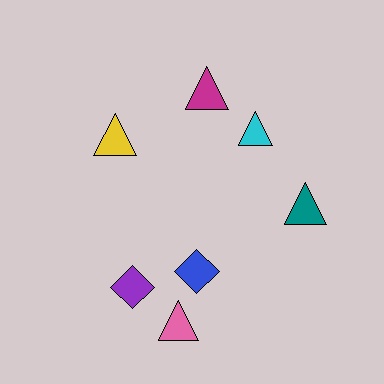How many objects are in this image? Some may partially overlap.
There are 7 objects.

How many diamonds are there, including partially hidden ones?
There are 2 diamonds.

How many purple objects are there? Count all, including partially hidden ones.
There is 1 purple object.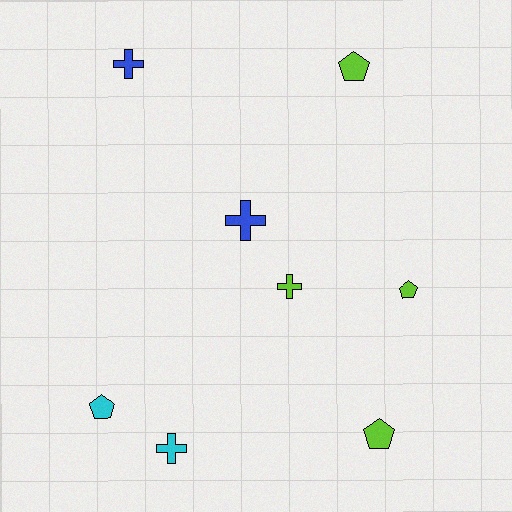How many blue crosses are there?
There are 2 blue crosses.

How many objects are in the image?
There are 8 objects.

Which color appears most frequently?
Lime, with 4 objects.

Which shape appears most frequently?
Cross, with 4 objects.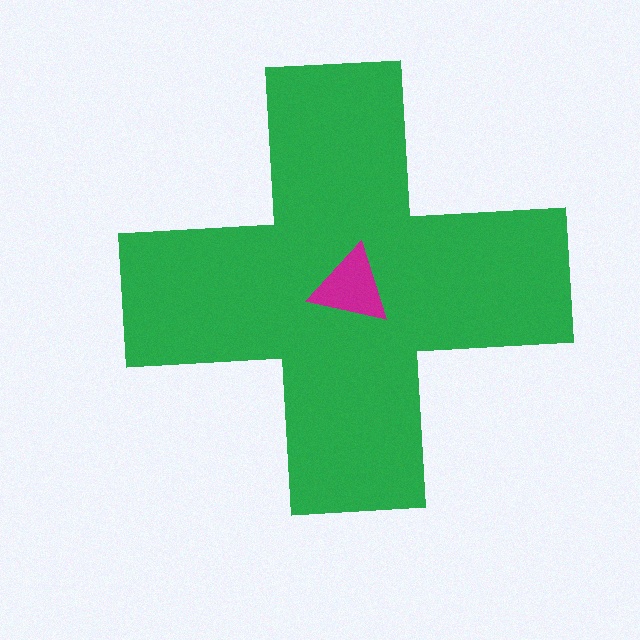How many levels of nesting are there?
2.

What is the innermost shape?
The magenta triangle.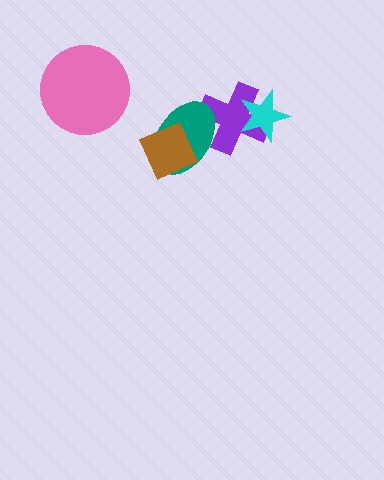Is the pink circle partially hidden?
No, no other shape covers it.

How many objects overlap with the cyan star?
1 object overlaps with the cyan star.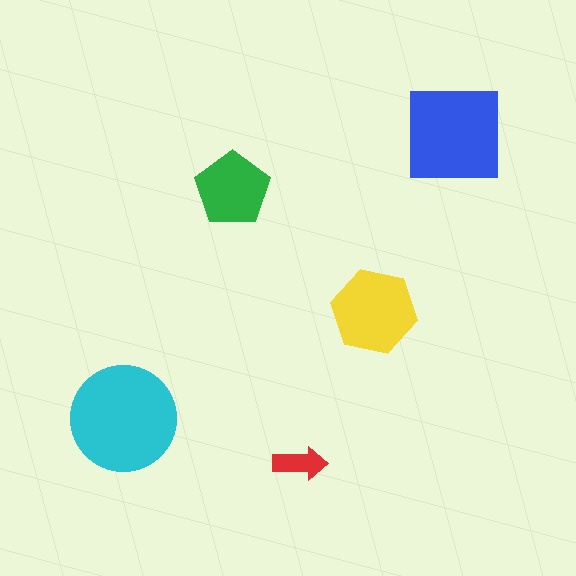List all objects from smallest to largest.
The red arrow, the green pentagon, the yellow hexagon, the blue square, the cyan circle.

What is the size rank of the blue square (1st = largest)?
2nd.